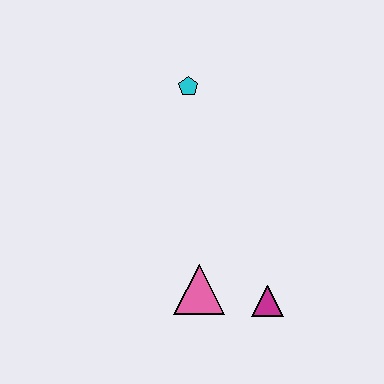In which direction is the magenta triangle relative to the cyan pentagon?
The magenta triangle is below the cyan pentagon.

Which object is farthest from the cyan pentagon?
The magenta triangle is farthest from the cyan pentagon.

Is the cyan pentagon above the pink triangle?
Yes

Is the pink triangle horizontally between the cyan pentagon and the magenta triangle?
Yes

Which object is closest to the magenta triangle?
The pink triangle is closest to the magenta triangle.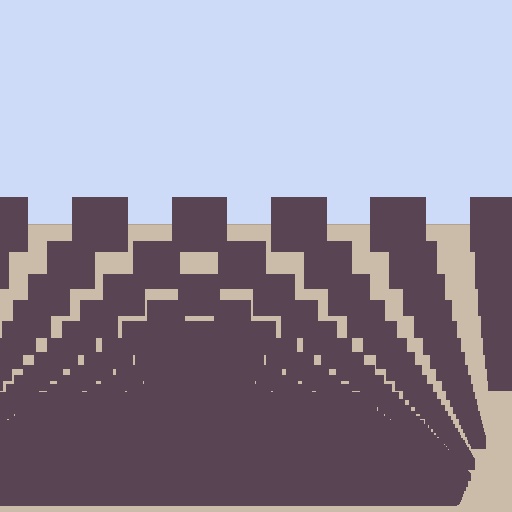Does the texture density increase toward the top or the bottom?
Density increases toward the bottom.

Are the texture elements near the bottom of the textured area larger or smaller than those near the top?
Smaller. The gradient is inverted — elements near the bottom are smaller and denser.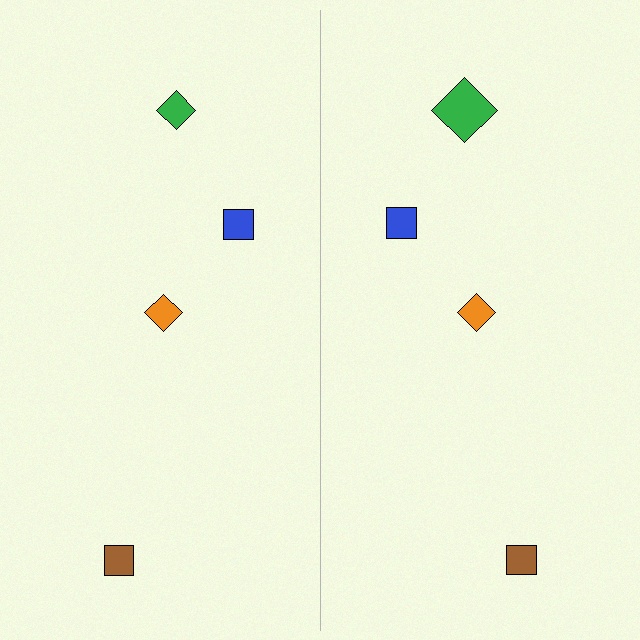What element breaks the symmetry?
The green diamond on the right side has a different size than its mirror counterpart.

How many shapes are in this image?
There are 8 shapes in this image.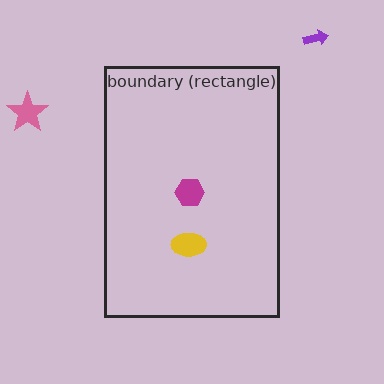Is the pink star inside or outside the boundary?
Outside.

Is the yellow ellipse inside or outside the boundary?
Inside.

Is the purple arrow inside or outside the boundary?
Outside.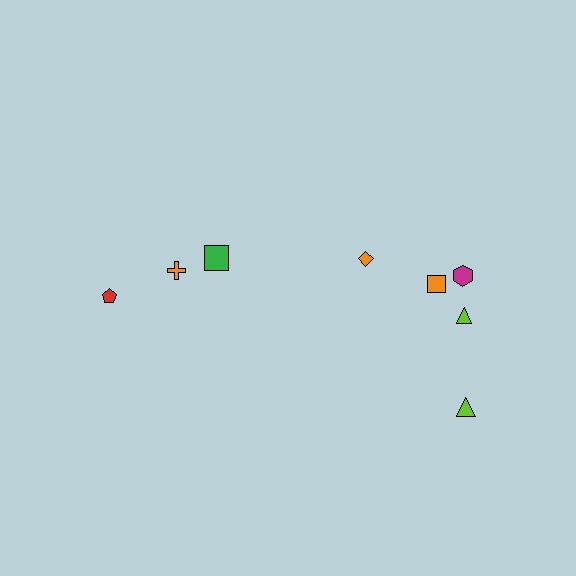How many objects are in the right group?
There are 5 objects.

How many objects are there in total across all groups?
There are 8 objects.